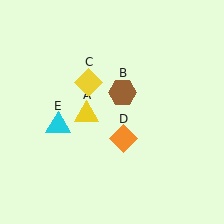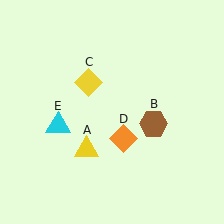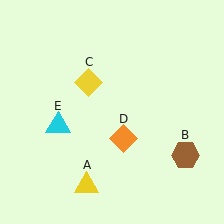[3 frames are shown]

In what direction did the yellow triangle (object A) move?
The yellow triangle (object A) moved down.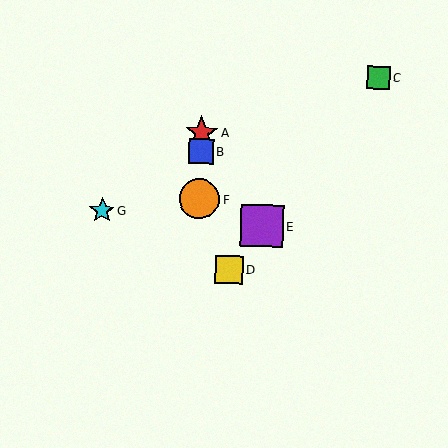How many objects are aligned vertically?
3 objects (A, B, F) are aligned vertically.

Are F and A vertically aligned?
Yes, both are at x≈199.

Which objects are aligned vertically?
Objects A, B, F are aligned vertically.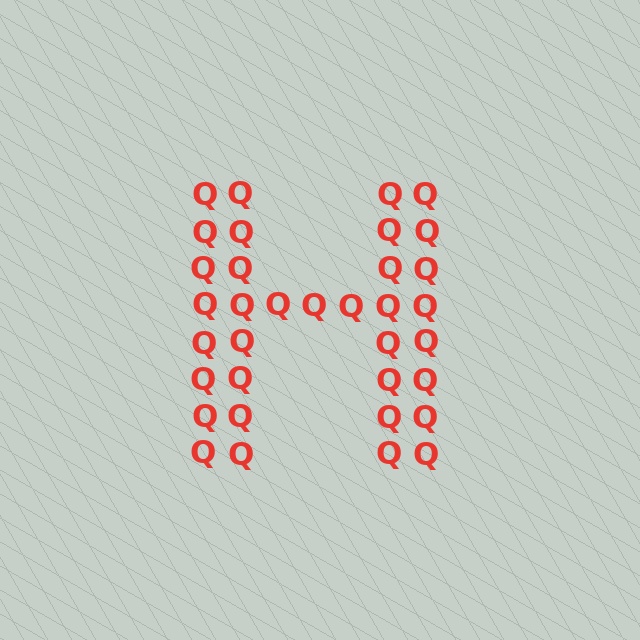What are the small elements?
The small elements are letter Q's.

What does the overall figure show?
The overall figure shows the letter H.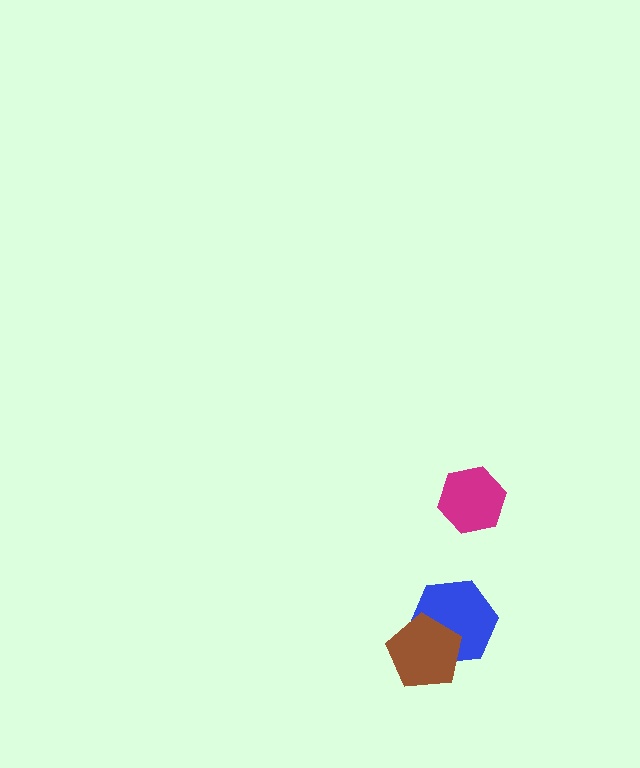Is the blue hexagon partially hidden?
Yes, it is partially covered by another shape.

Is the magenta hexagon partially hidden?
No, no other shape covers it.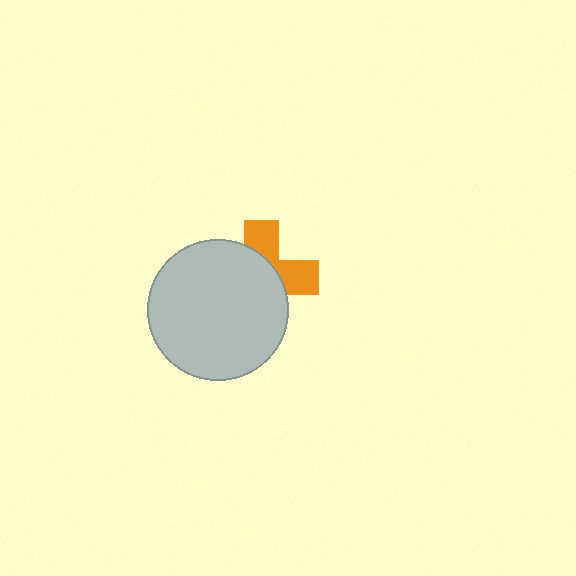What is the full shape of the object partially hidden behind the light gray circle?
The partially hidden object is an orange cross.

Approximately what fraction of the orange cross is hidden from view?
Roughly 63% of the orange cross is hidden behind the light gray circle.